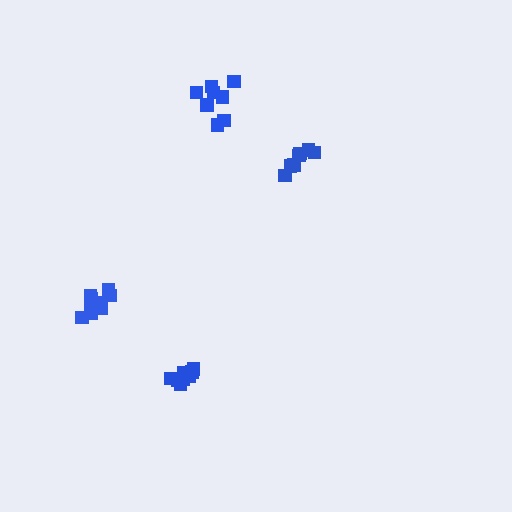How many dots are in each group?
Group 1: 8 dots, Group 2: 8 dots, Group 3: 8 dots, Group 4: 9 dots (33 total).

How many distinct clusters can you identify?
There are 4 distinct clusters.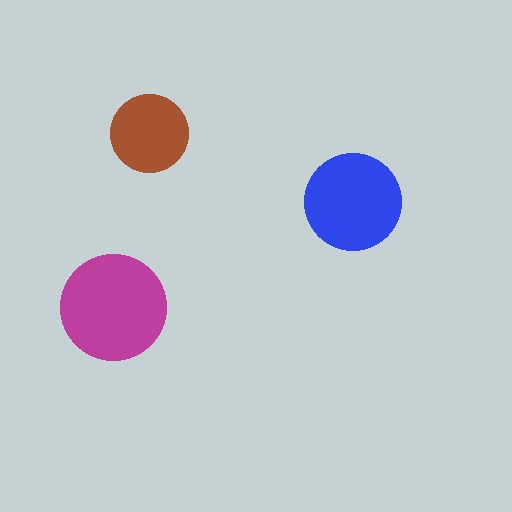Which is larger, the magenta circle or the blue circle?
The magenta one.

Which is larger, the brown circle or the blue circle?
The blue one.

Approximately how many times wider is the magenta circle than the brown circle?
About 1.5 times wider.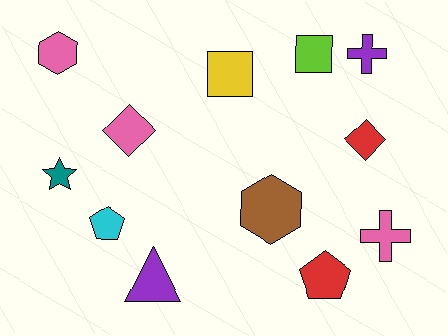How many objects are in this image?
There are 12 objects.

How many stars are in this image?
There is 1 star.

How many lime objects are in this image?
There is 1 lime object.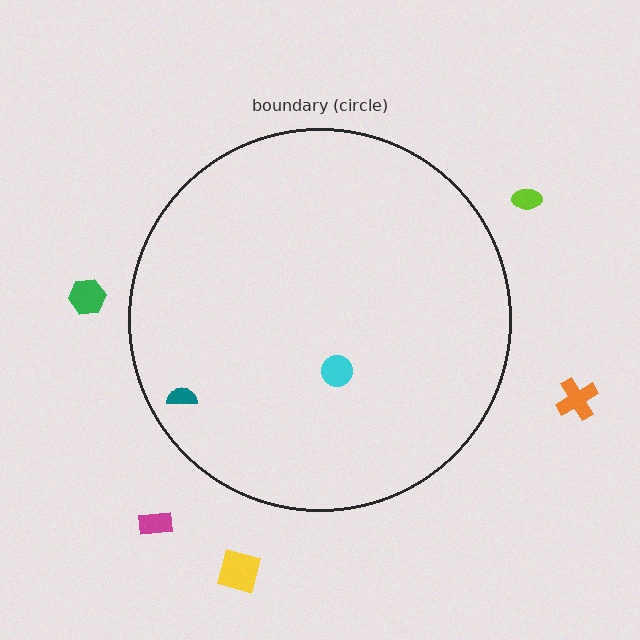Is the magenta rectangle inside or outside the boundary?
Outside.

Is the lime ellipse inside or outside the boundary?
Outside.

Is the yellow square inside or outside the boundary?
Outside.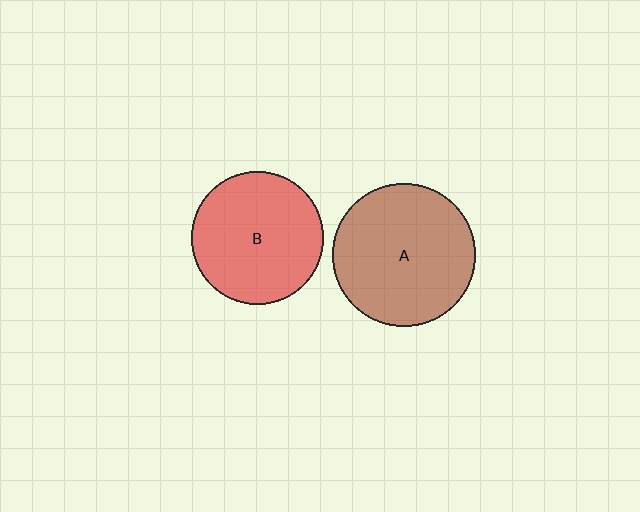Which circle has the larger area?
Circle A (brown).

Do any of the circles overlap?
No, none of the circles overlap.